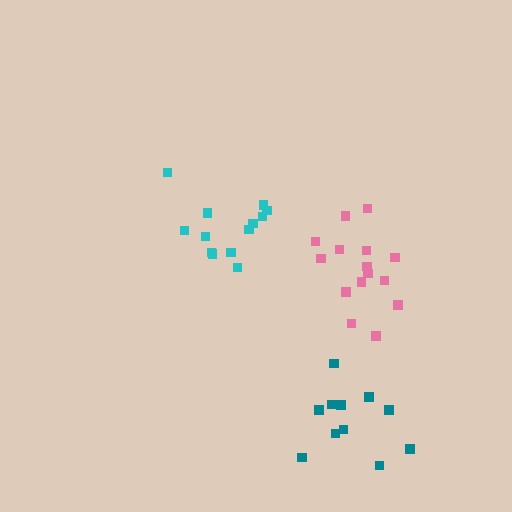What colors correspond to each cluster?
The clusters are colored: cyan, pink, teal.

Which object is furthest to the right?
The pink cluster is rightmost.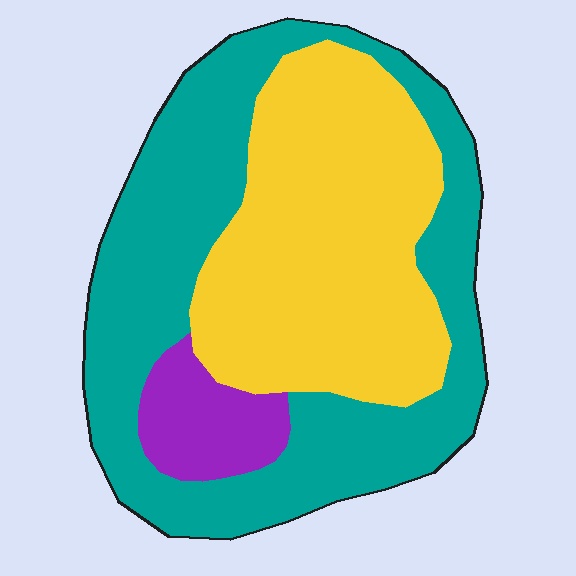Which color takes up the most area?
Teal, at roughly 50%.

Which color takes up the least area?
Purple, at roughly 10%.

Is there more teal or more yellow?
Teal.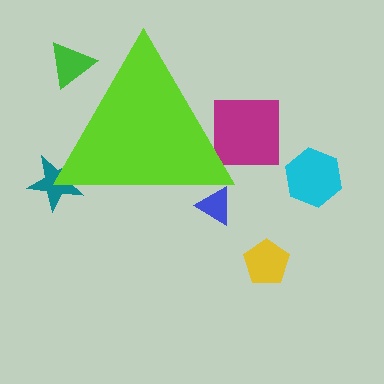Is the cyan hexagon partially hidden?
No, the cyan hexagon is fully visible.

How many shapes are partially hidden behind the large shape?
4 shapes are partially hidden.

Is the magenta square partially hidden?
Yes, the magenta square is partially hidden behind the lime triangle.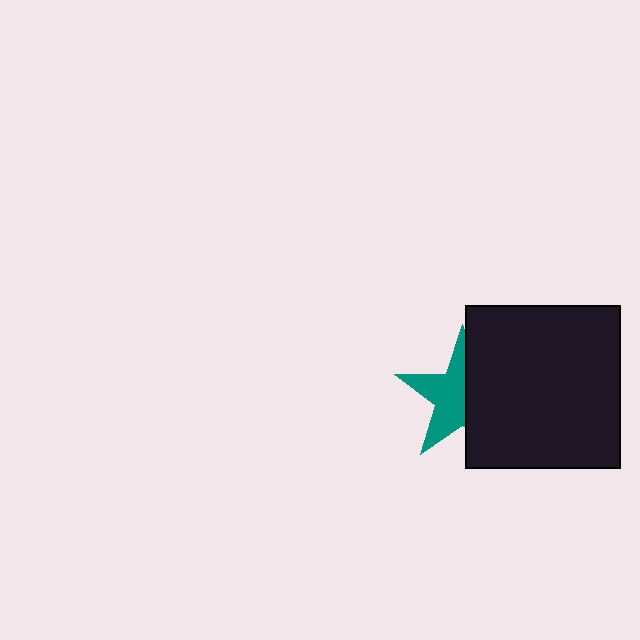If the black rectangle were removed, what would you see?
You would see the complete teal star.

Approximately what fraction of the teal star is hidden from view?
Roughly 46% of the teal star is hidden behind the black rectangle.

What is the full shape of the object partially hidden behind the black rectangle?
The partially hidden object is a teal star.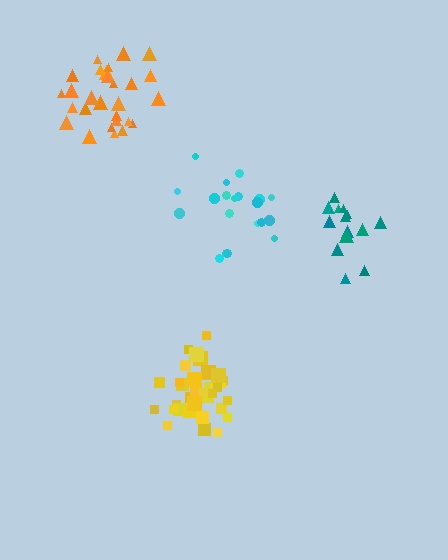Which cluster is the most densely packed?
Yellow.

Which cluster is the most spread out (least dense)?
Teal.